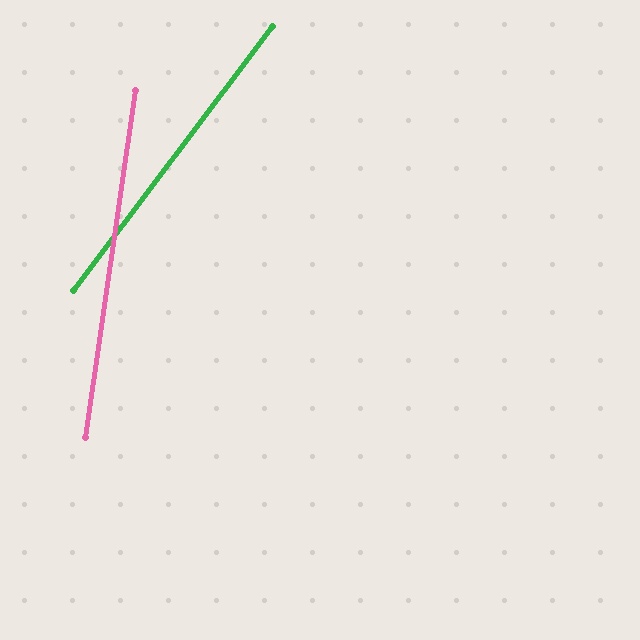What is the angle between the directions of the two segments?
Approximately 29 degrees.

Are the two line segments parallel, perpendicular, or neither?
Neither parallel nor perpendicular — they differ by about 29°.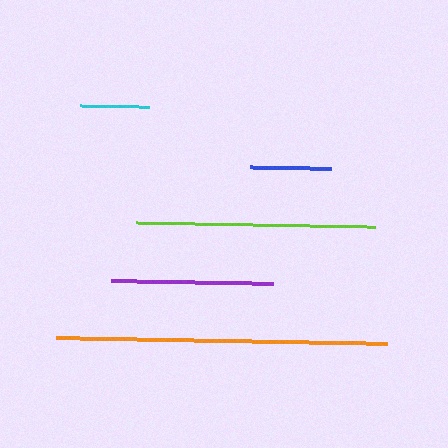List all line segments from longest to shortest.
From longest to shortest: orange, lime, purple, blue, cyan.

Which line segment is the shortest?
The cyan line is the shortest at approximately 68 pixels.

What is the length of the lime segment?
The lime segment is approximately 238 pixels long.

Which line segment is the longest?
The orange line is the longest at approximately 331 pixels.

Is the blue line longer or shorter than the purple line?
The purple line is longer than the blue line.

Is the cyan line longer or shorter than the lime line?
The lime line is longer than the cyan line.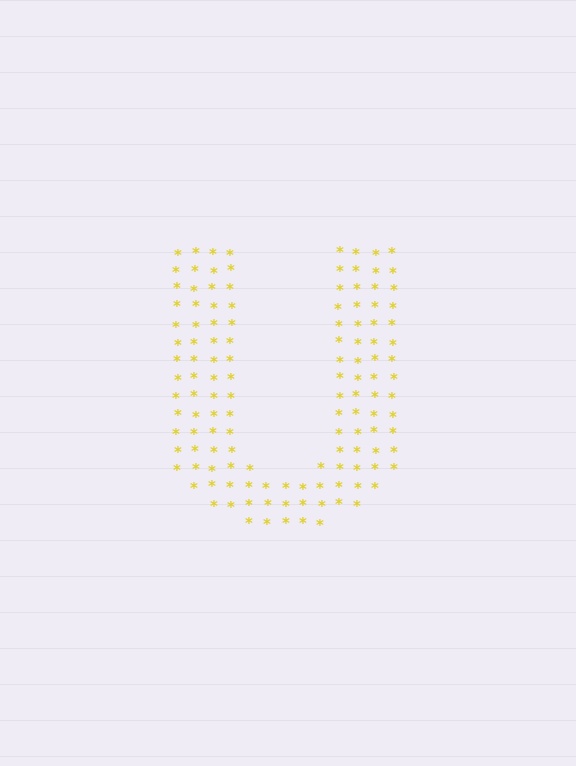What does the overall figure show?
The overall figure shows the letter U.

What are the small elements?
The small elements are asterisks.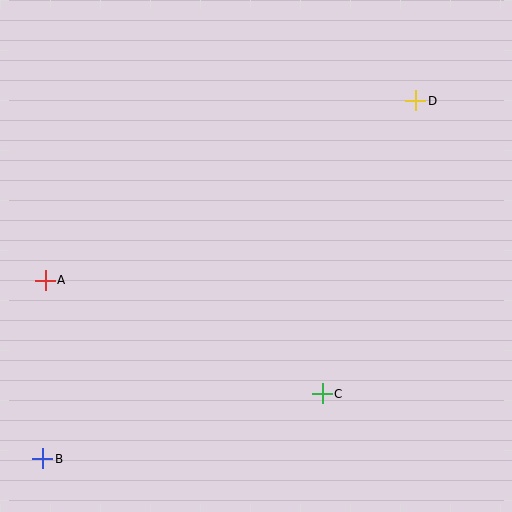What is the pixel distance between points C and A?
The distance between C and A is 299 pixels.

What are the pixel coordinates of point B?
Point B is at (43, 459).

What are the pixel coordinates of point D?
Point D is at (416, 101).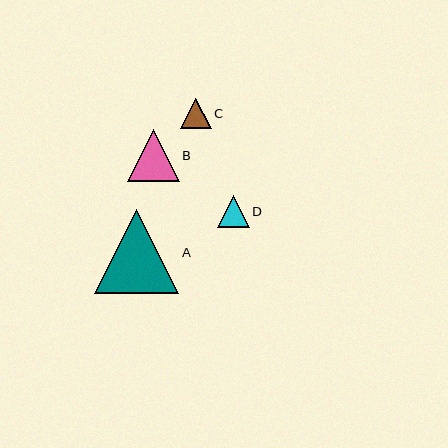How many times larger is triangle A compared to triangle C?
Triangle A is approximately 2.8 times the size of triangle C.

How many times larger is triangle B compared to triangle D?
Triangle B is approximately 1.6 times the size of triangle D.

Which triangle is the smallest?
Triangle C is the smallest with a size of approximately 30 pixels.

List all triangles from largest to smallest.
From largest to smallest: A, B, D, C.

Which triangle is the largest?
Triangle A is the largest with a size of approximately 84 pixels.